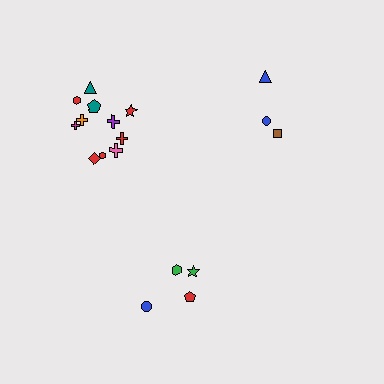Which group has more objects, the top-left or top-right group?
The top-left group.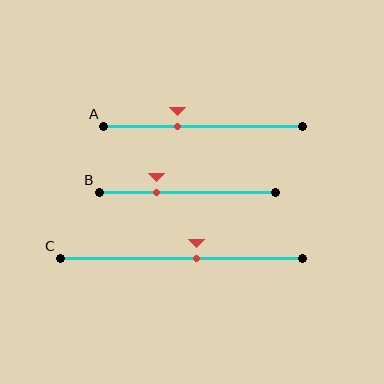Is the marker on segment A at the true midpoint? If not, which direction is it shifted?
No, the marker on segment A is shifted to the left by about 13% of the segment length.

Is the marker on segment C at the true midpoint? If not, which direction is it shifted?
No, the marker on segment C is shifted to the right by about 6% of the segment length.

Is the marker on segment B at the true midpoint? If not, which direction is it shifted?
No, the marker on segment B is shifted to the left by about 17% of the segment length.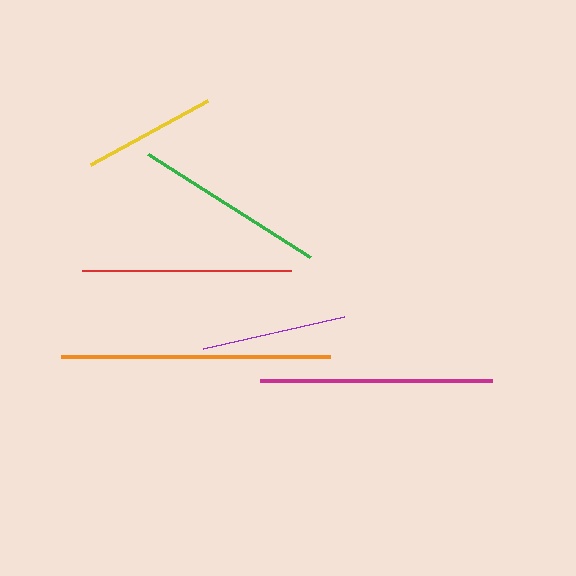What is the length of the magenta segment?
The magenta segment is approximately 232 pixels long.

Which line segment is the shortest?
The yellow line is the shortest at approximately 133 pixels.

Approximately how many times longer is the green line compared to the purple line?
The green line is approximately 1.3 times the length of the purple line.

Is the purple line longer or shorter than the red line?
The red line is longer than the purple line.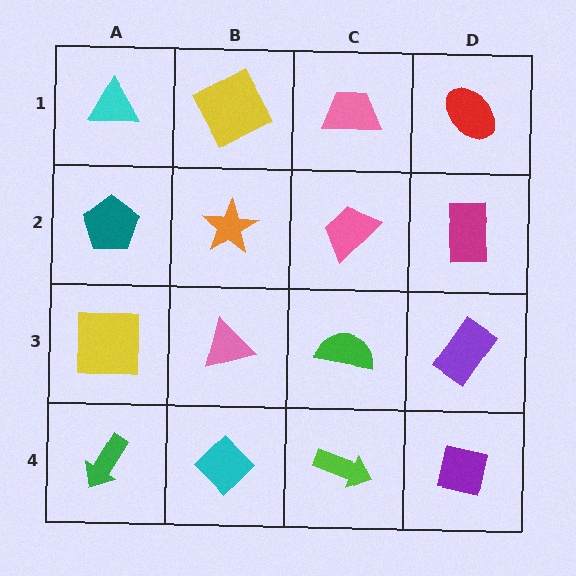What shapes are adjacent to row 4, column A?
A yellow square (row 3, column A), a cyan diamond (row 4, column B).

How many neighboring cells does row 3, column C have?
4.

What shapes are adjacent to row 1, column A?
A teal pentagon (row 2, column A), a yellow square (row 1, column B).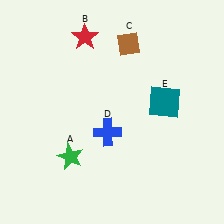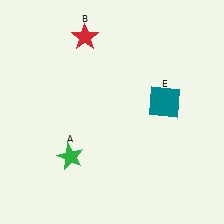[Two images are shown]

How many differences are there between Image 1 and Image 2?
There are 2 differences between the two images.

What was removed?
The brown diamond (C), the blue cross (D) were removed in Image 2.